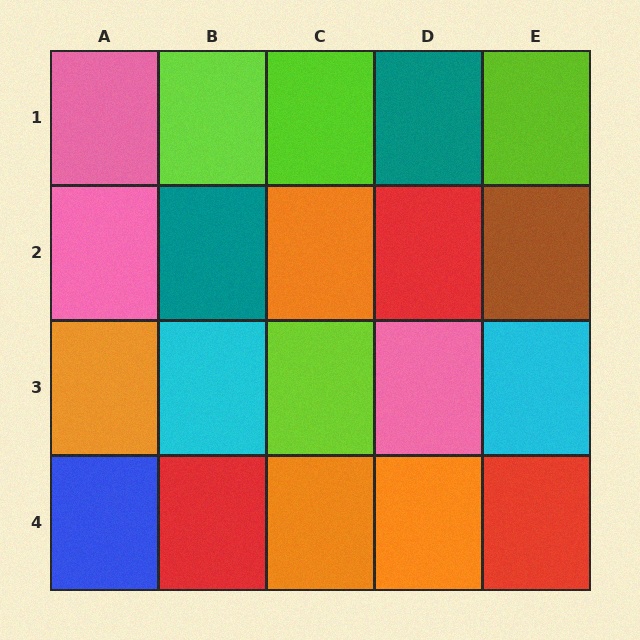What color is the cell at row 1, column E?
Lime.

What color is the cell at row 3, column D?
Pink.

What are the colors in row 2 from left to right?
Pink, teal, orange, red, brown.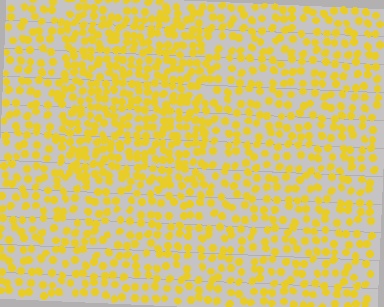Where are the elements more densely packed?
The elements are more densely packed inside the rectangle boundary.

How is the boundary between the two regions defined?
The boundary is defined by a change in element density (approximately 1.6x ratio). All elements are the same color, size, and shape.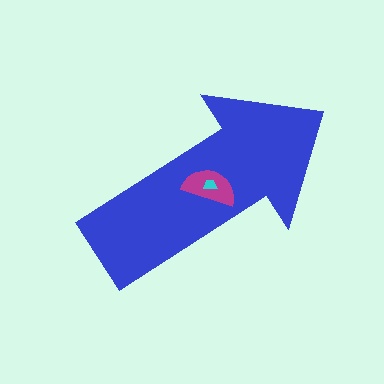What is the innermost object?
The cyan trapezoid.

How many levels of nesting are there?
3.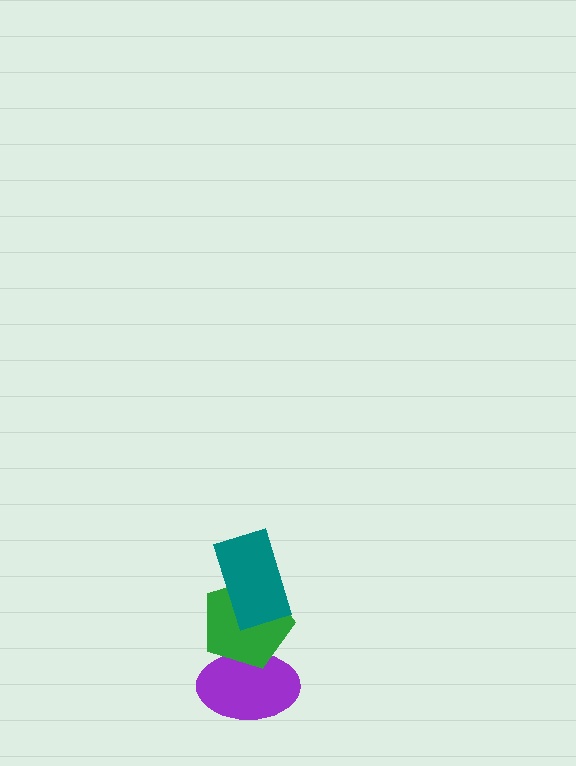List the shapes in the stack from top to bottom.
From top to bottom: the teal rectangle, the green pentagon, the purple ellipse.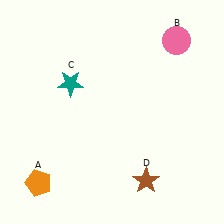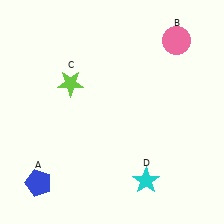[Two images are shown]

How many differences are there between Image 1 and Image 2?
There are 3 differences between the two images.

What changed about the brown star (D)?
In Image 1, D is brown. In Image 2, it changed to cyan.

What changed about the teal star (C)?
In Image 1, C is teal. In Image 2, it changed to lime.